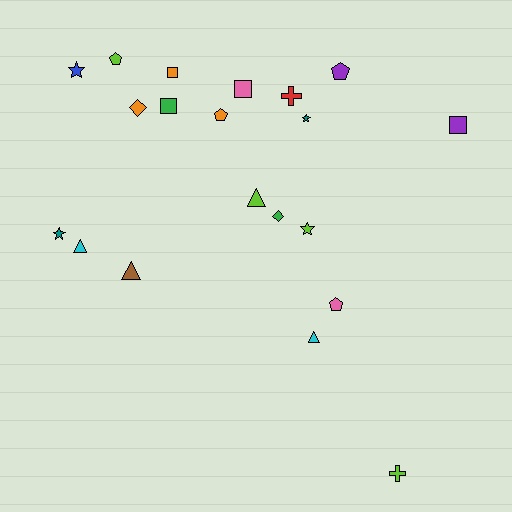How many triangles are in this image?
There are 4 triangles.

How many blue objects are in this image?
There is 1 blue object.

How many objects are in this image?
There are 20 objects.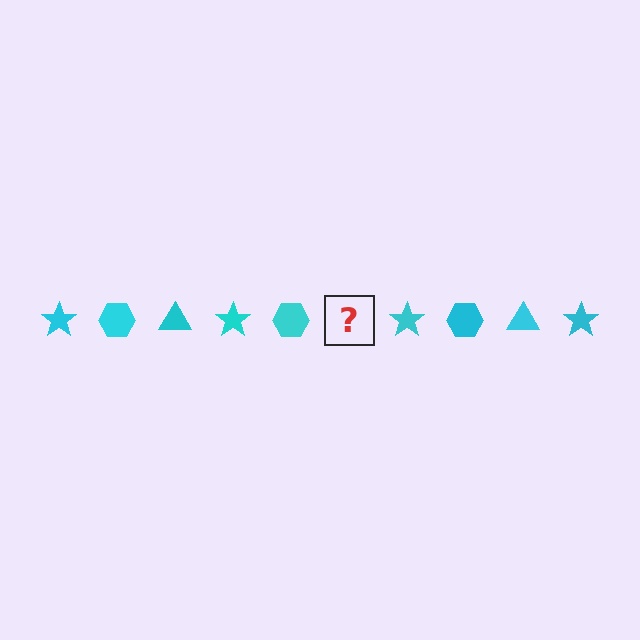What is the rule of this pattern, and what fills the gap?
The rule is that the pattern cycles through star, hexagon, triangle shapes in cyan. The gap should be filled with a cyan triangle.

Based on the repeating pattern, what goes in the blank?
The blank should be a cyan triangle.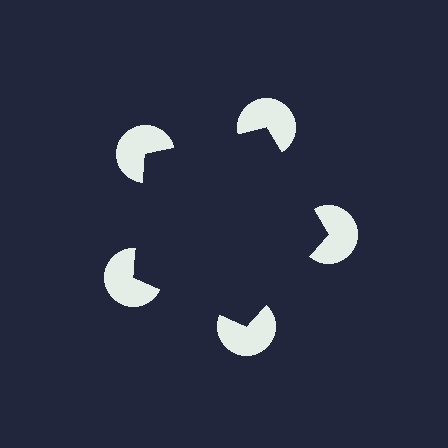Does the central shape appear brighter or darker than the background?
It typically appears slightly darker than the background, even though no actual brightness change is drawn.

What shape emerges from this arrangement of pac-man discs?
An illusory pentagon — its edges are inferred from the aligned wedge cuts in the pac-man discs, not physically drawn.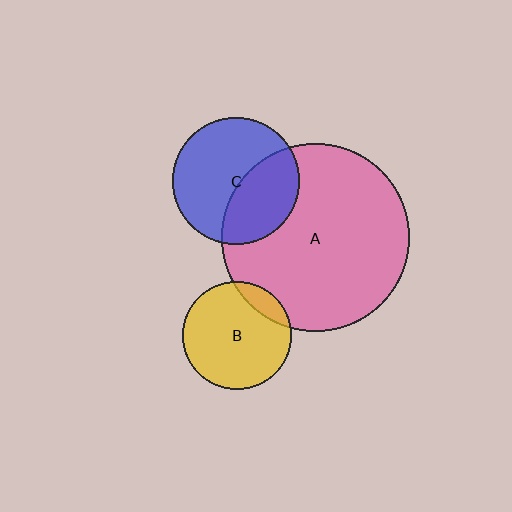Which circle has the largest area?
Circle A (pink).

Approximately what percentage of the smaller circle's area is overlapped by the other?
Approximately 15%.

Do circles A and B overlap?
Yes.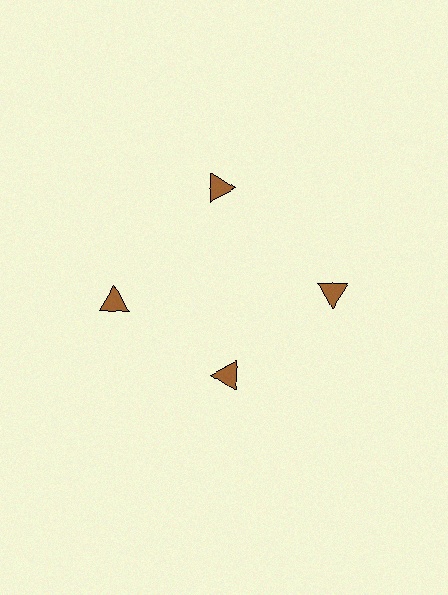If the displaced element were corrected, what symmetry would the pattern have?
It would have 4-fold rotational symmetry — the pattern would map onto itself every 90 degrees.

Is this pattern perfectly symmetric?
No. The 4 brown triangles are arranged in a ring, but one element near the 6 o'clock position is pulled inward toward the center, breaking the 4-fold rotational symmetry.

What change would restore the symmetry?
The symmetry would be restored by moving it outward, back onto the ring so that all 4 triangles sit at equal angles and equal distance from the center.